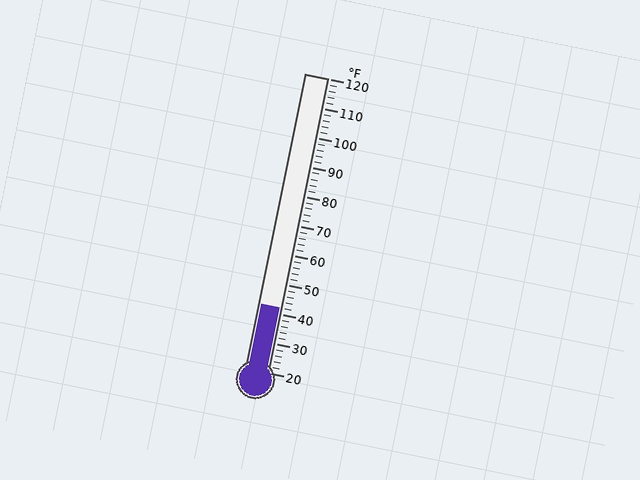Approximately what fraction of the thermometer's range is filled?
The thermometer is filled to approximately 20% of its range.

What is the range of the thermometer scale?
The thermometer scale ranges from 20°F to 120°F.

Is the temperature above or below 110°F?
The temperature is below 110°F.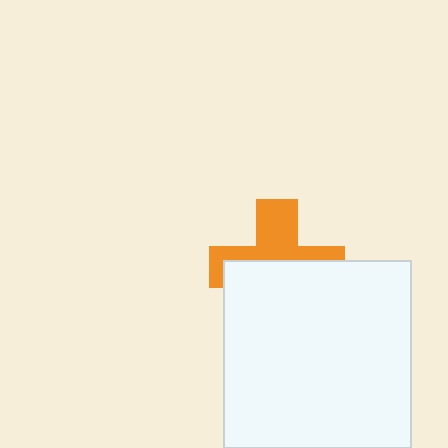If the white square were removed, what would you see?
You would see the complete orange cross.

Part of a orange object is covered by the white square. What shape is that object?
It is a cross.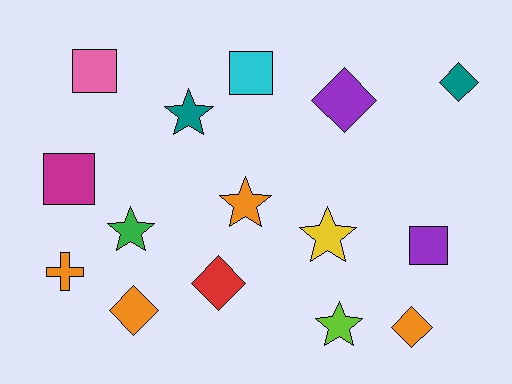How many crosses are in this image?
There is 1 cross.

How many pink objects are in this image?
There is 1 pink object.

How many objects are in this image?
There are 15 objects.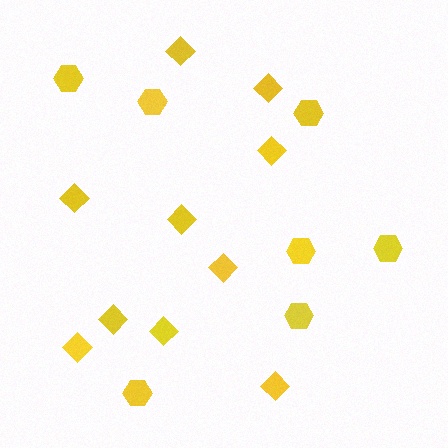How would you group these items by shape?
There are 2 groups: one group of hexagons (7) and one group of diamonds (10).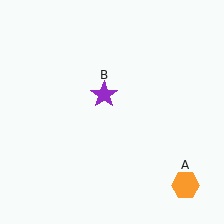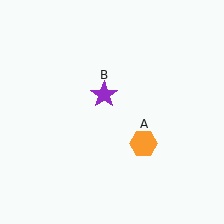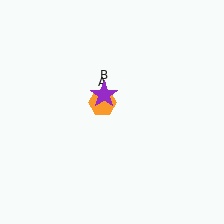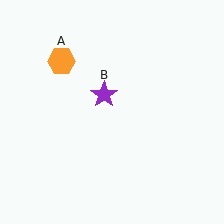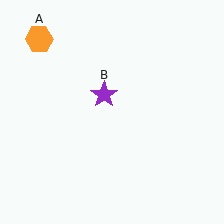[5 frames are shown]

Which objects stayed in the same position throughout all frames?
Purple star (object B) remained stationary.